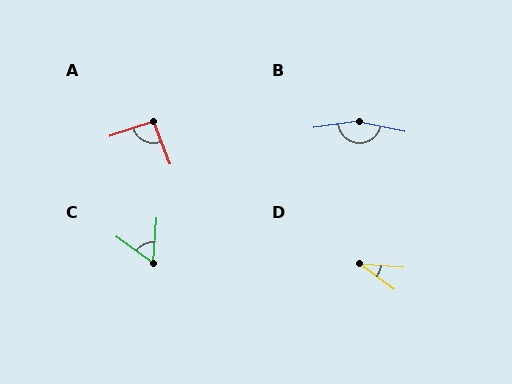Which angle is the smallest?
D, at approximately 31 degrees.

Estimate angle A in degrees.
Approximately 93 degrees.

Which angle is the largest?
B, at approximately 161 degrees.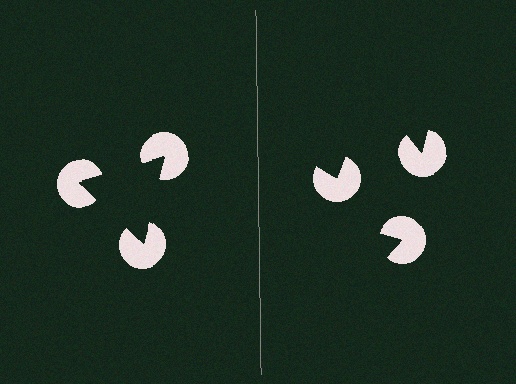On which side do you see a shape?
An illusory triangle appears on the left side. On the right side the wedge cuts are rotated, so no coherent shape forms.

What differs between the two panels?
The pac-man discs are positioned identically on both sides; only the wedge orientations differ. On the left they align to a triangle; on the right they are misaligned.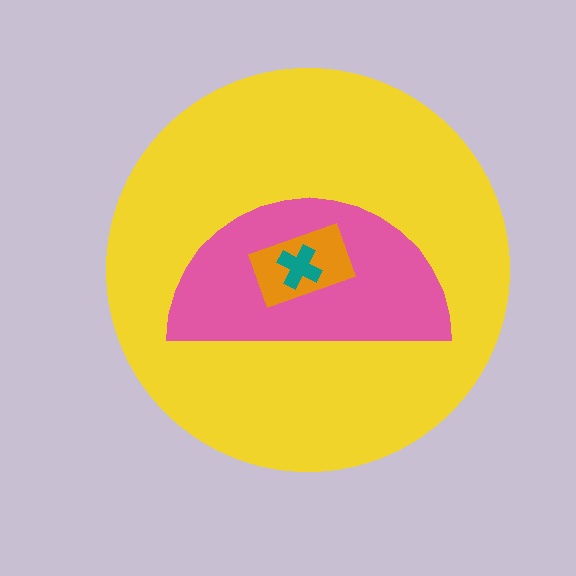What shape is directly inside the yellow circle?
The pink semicircle.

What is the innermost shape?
The teal cross.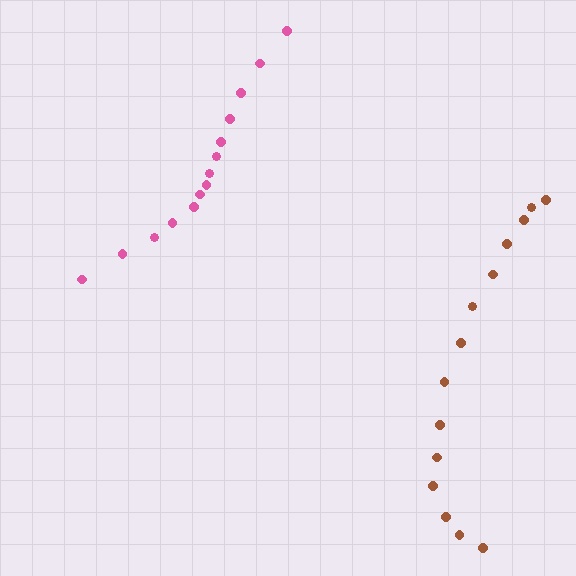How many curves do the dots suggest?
There are 2 distinct paths.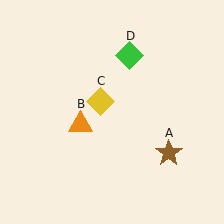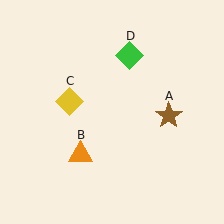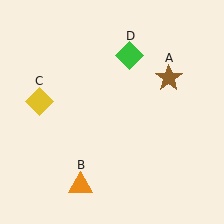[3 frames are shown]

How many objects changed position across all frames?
3 objects changed position: brown star (object A), orange triangle (object B), yellow diamond (object C).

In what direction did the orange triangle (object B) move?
The orange triangle (object B) moved down.